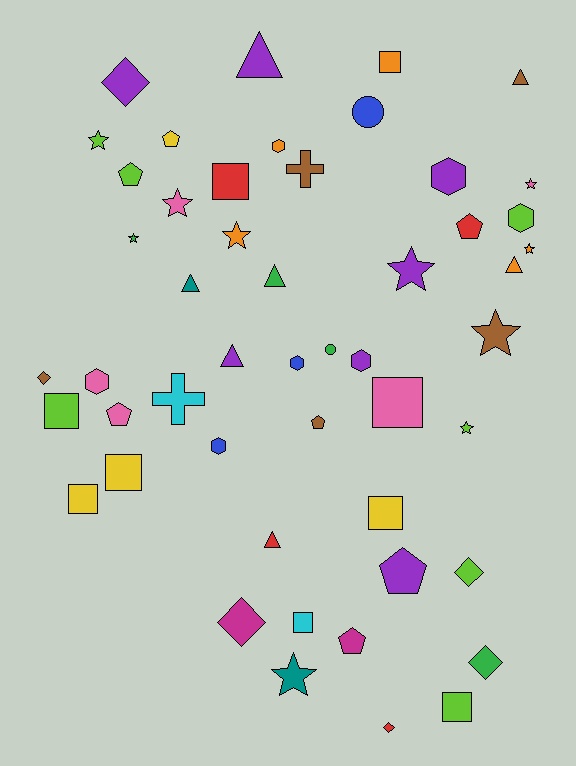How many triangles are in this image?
There are 7 triangles.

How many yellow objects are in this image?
There are 4 yellow objects.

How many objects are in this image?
There are 50 objects.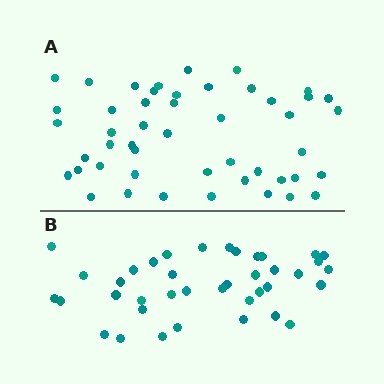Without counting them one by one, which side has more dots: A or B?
Region A (the top region) has more dots.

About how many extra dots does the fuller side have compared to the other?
Region A has roughly 8 or so more dots than region B.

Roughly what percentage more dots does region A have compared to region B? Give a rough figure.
About 25% more.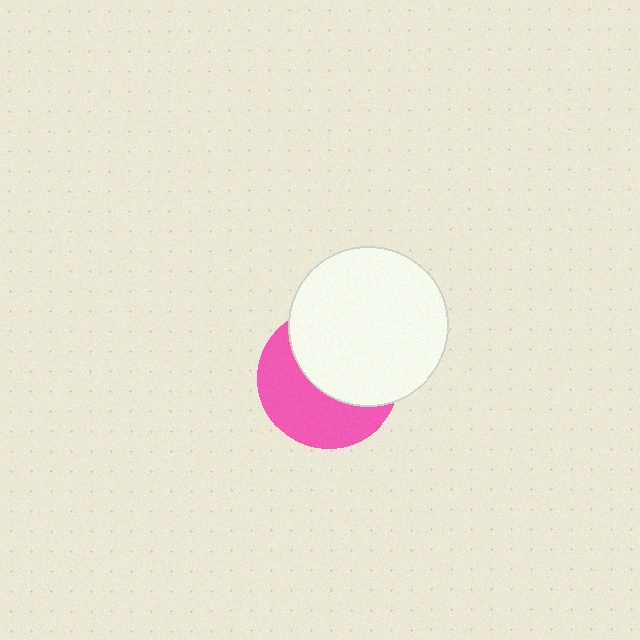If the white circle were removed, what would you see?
You would see the complete pink circle.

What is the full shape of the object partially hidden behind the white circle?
The partially hidden object is a pink circle.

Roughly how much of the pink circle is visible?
About half of it is visible (roughly 47%).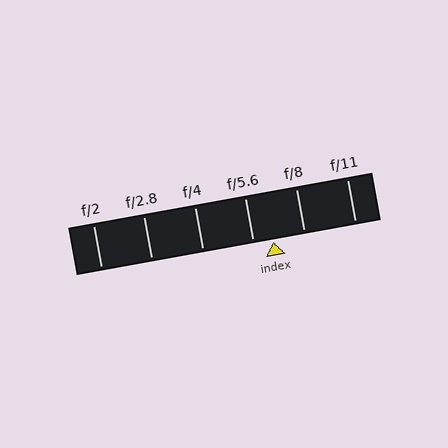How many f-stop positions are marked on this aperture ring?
There are 6 f-stop positions marked.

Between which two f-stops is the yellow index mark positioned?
The index mark is between f/5.6 and f/8.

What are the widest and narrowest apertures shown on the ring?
The widest aperture shown is f/2 and the narrowest is f/11.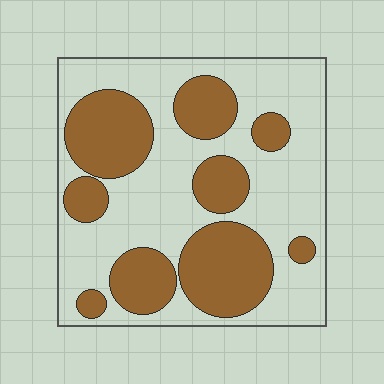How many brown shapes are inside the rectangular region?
9.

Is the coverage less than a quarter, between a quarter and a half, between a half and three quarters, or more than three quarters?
Between a quarter and a half.